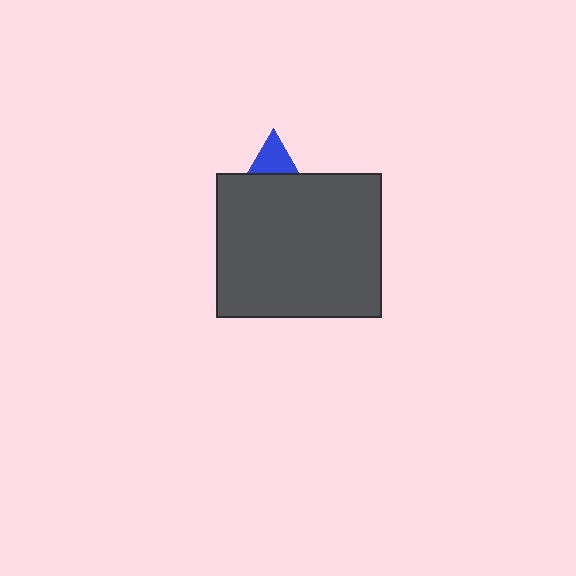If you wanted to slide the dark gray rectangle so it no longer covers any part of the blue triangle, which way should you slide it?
Slide it down — that is the most direct way to separate the two shapes.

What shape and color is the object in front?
The object in front is a dark gray rectangle.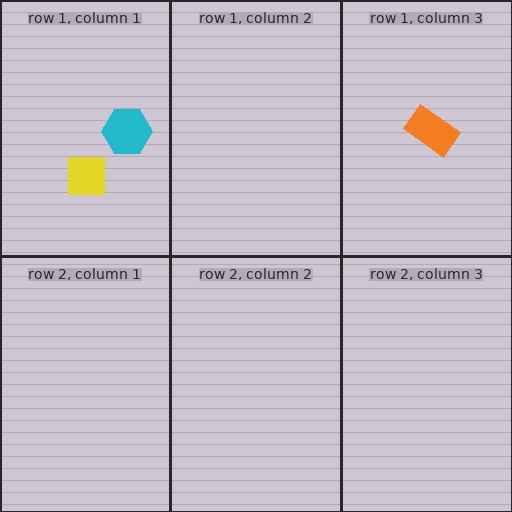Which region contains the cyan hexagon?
The row 1, column 1 region.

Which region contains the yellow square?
The row 1, column 1 region.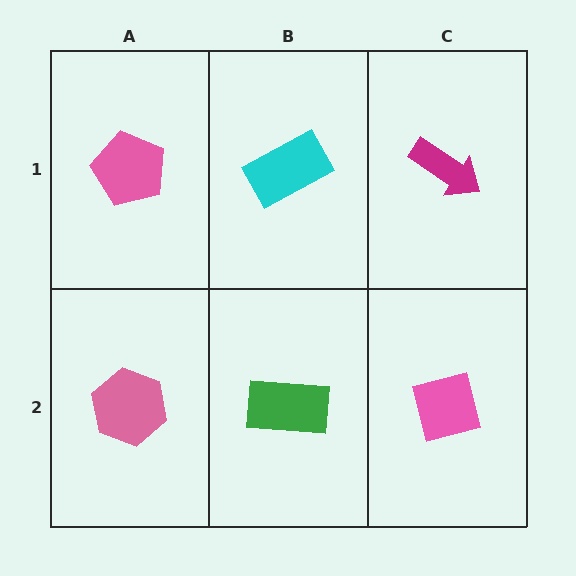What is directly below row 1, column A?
A pink hexagon.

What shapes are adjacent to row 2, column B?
A cyan rectangle (row 1, column B), a pink hexagon (row 2, column A), a pink square (row 2, column C).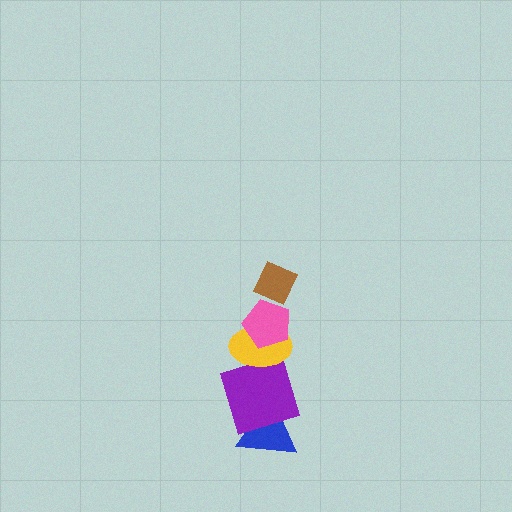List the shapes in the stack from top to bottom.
From top to bottom: the brown diamond, the pink pentagon, the yellow ellipse, the purple square, the blue triangle.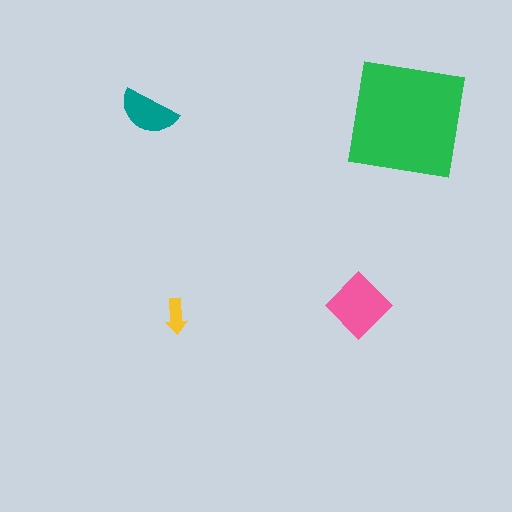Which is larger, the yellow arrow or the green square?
The green square.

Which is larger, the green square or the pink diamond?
The green square.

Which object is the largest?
The green square.